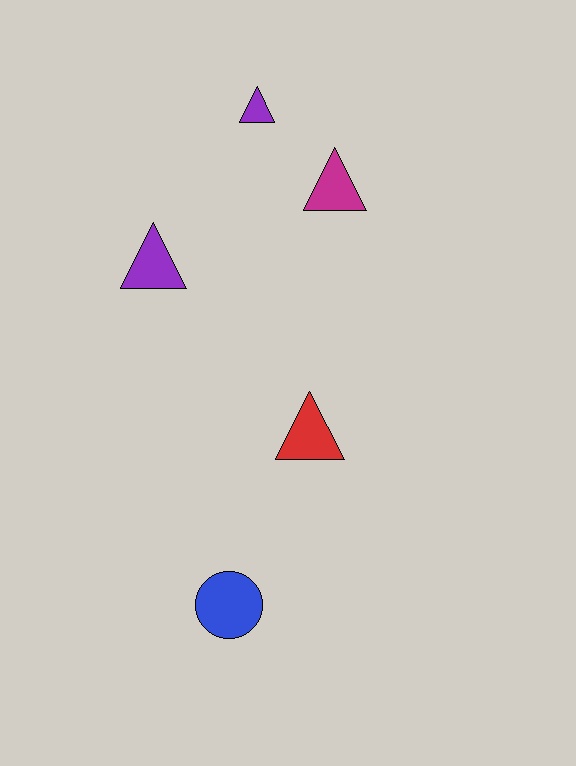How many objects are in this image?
There are 5 objects.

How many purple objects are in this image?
There are 2 purple objects.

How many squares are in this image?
There are no squares.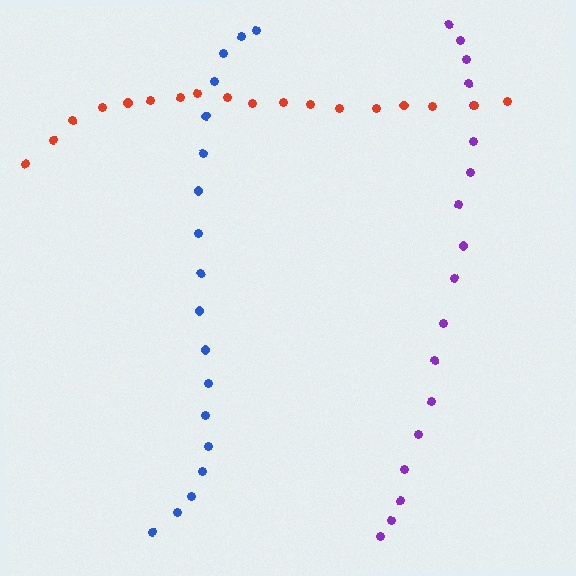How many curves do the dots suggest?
There are 3 distinct paths.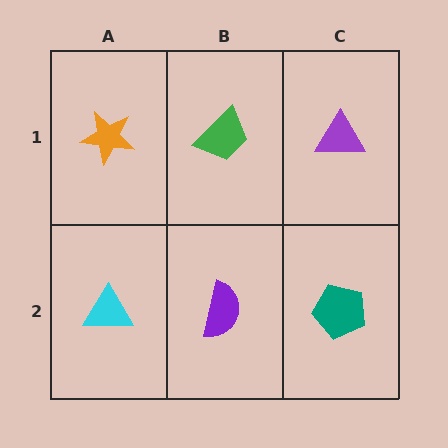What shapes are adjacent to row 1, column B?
A purple semicircle (row 2, column B), an orange star (row 1, column A), a purple triangle (row 1, column C).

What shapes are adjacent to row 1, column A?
A cyan triangle (row 2, column A), a green trapezoid (row 1, column B).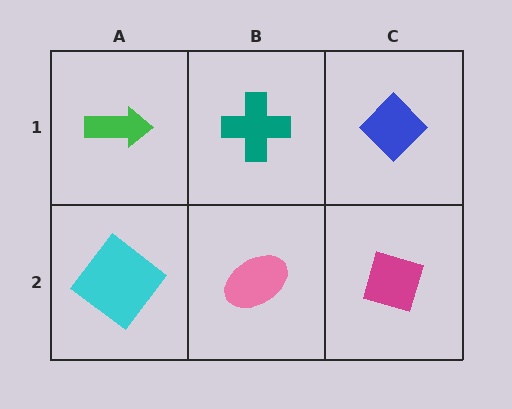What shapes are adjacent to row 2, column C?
A blue diamond (row 1, column C), a pink ellipse (row 2, column B).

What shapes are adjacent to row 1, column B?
A pink ellipse (row 2, column B), a green arrow (row 1, column A), a blue diamond (row 1, column C).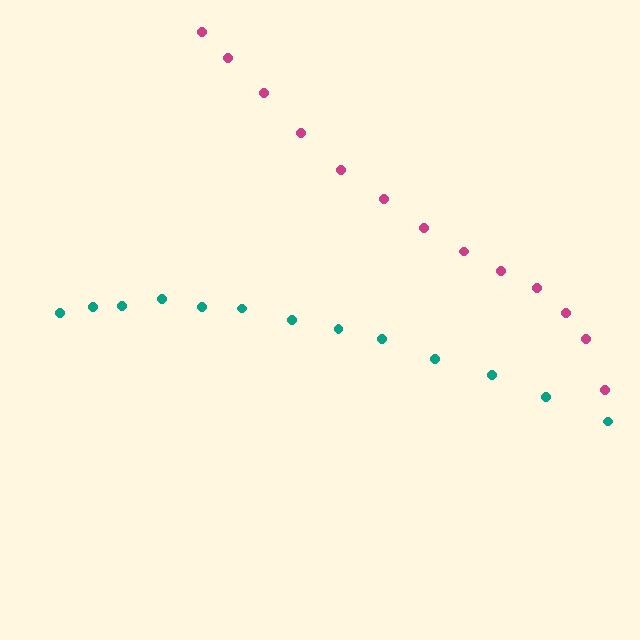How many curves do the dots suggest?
There are 2 distinct paths.